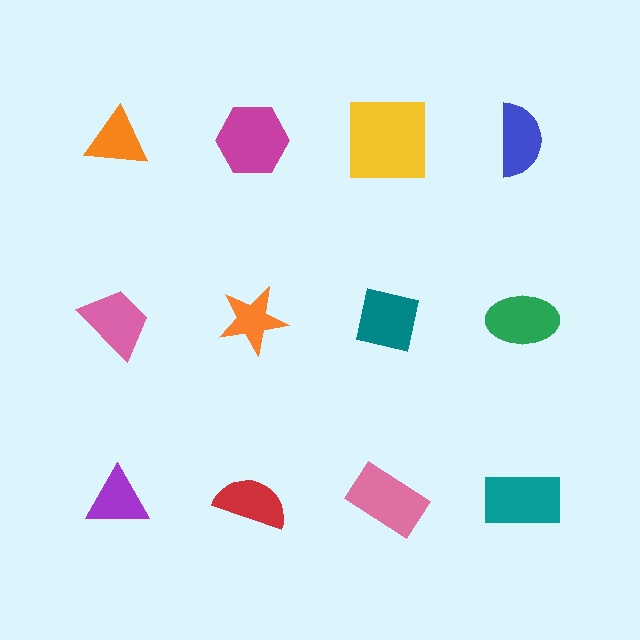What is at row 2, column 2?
An orange star.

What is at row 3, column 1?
A purple triangle.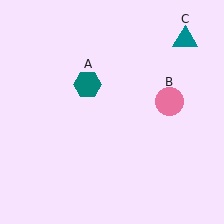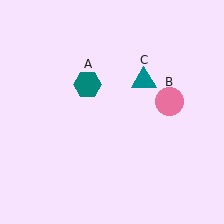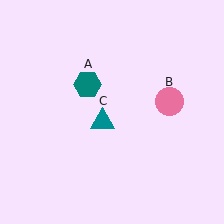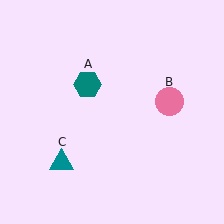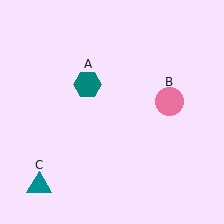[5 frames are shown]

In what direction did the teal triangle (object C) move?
The teal triangle (object C) moved down and to the left.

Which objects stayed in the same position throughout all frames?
Teal hexagon (object A) and pink circle (object B) remained stationary.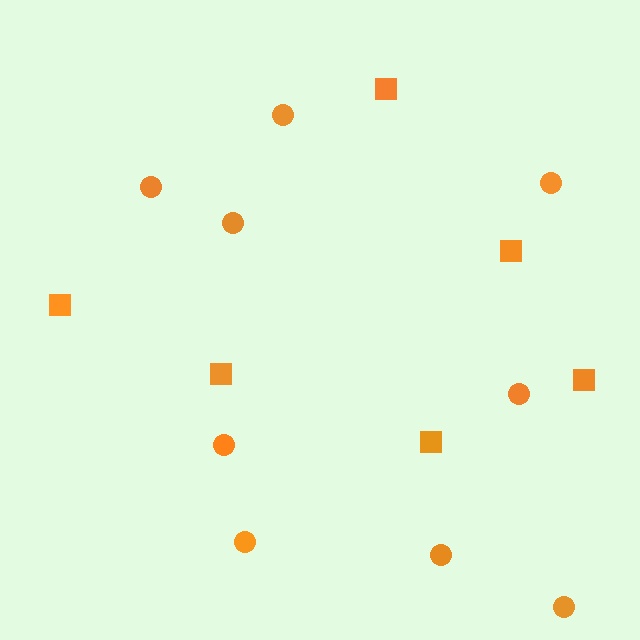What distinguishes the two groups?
There are 2 groups: one group of squares (6) and one group of circles (9).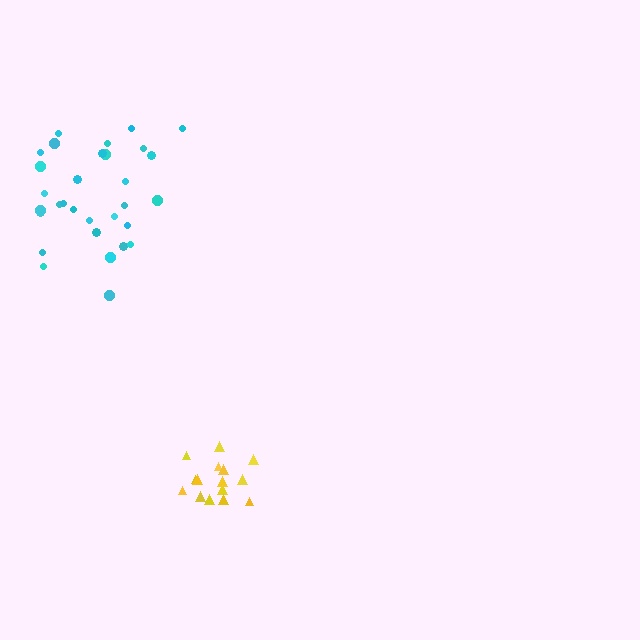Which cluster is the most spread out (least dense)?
Cyan.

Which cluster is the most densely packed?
Yellow.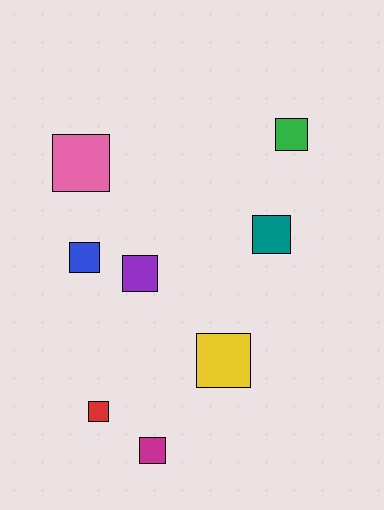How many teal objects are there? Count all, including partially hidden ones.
There is 1 teal object.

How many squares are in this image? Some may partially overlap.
There are 8 squares.